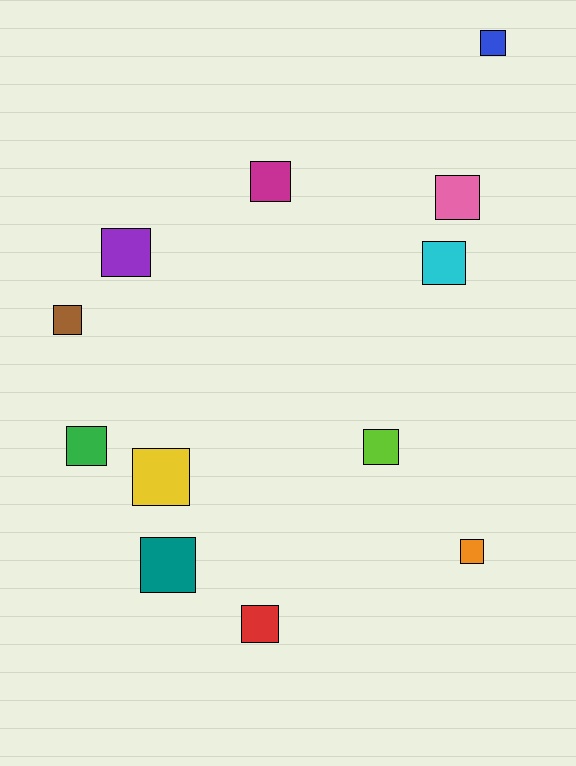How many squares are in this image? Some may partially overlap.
There are 12 squares.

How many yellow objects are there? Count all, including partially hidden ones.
There is 1 yellow object.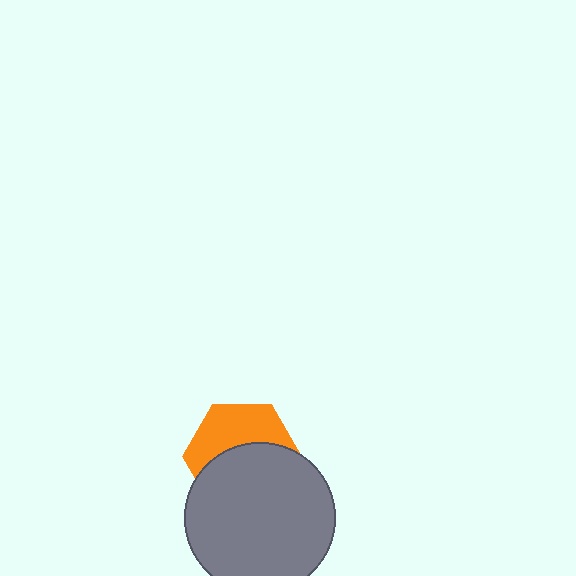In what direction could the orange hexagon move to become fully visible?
The orange hexagon could move up. That would shift it out from behind the gray circle entirely.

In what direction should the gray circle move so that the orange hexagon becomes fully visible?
The gray circle should move down. That is the shortest direction to clear the overlap and leave the orange hexagon fully visible.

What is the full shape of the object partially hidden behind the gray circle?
The partially hidden object is an orange hexagon.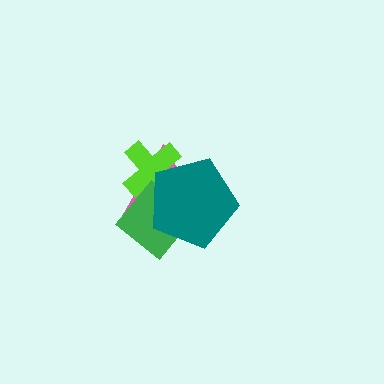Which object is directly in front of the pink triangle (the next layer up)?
The lime cross is directly in front of the pink triangle.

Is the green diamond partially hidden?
Yes, it is partially covered by another shape.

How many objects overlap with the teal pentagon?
3 objects overlap with the teal pentagon.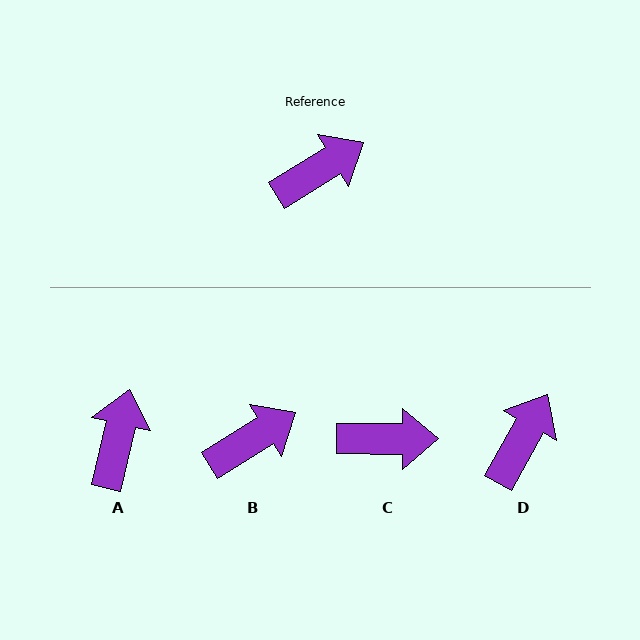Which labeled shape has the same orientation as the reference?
B.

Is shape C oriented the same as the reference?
No, it is off by about 31 degrees.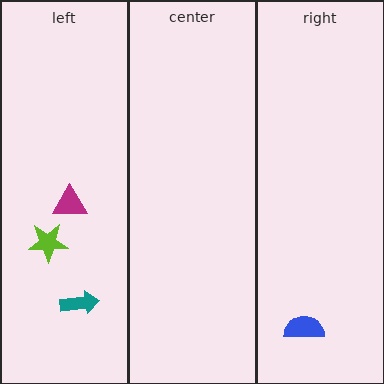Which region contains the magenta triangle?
The left region.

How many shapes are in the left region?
3.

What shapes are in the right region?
The blue semicircle.